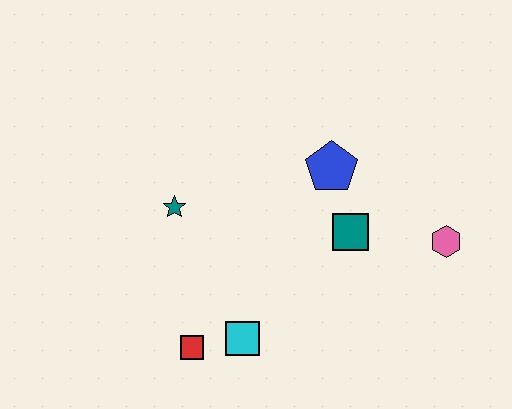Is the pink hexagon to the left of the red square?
No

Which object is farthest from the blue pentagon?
The red square is farthest from the blue pentagon.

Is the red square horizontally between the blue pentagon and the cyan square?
No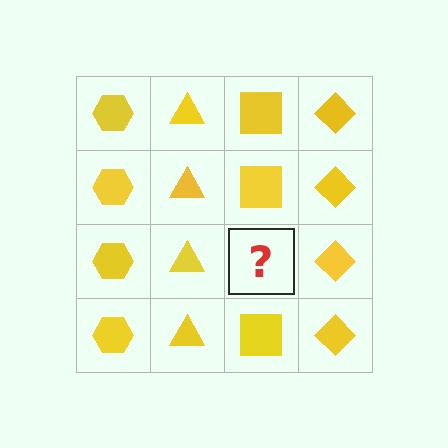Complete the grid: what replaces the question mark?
The question mark should be replaced with a yellow square.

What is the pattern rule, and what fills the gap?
The rule is that each column has a consistent shape. The gap should be filled with a yellow square.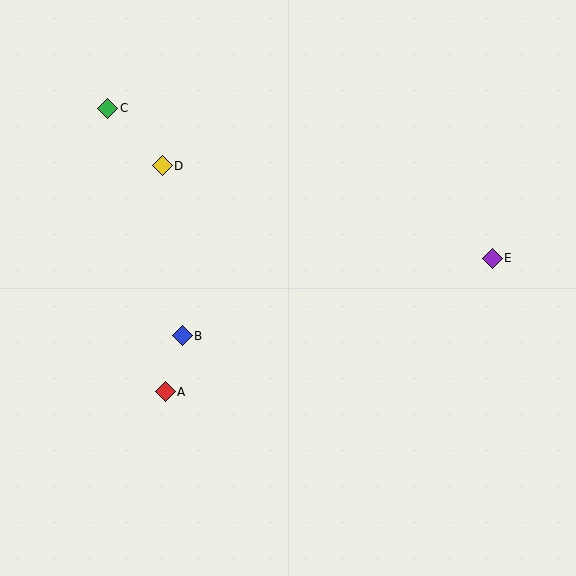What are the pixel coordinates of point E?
Point E is at (492, 258).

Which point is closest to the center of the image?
Point B at (182, 336) is closest to the center.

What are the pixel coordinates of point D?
Point D is at (162, 166).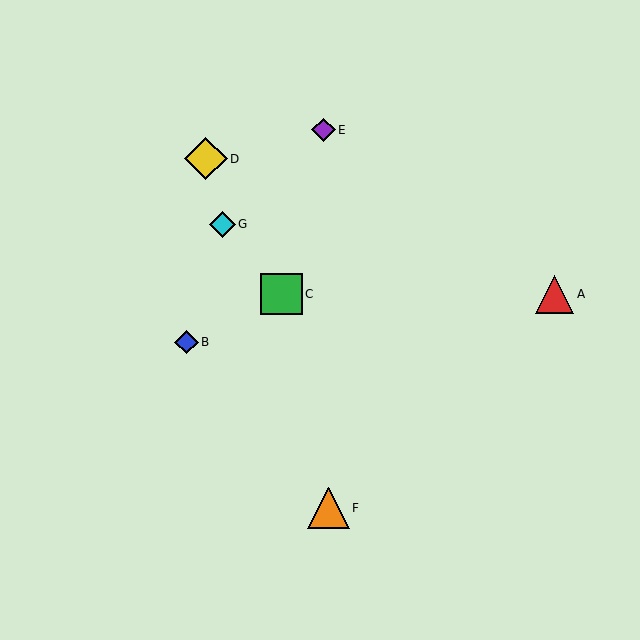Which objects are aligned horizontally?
Objects A, C are aligned horizontally.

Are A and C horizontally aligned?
Yes, both are at y≈294.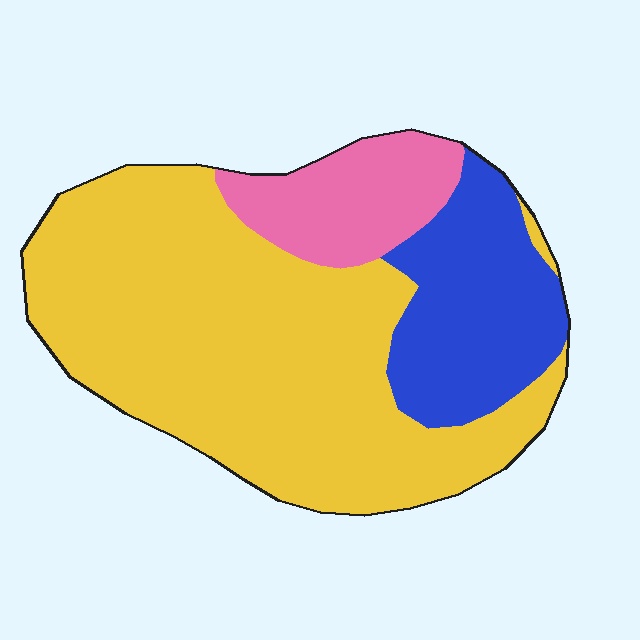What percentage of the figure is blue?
Blue takes up about one fifth (1/5) of the figure.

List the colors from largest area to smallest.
From largest to smallest: yellow, blue, pink.